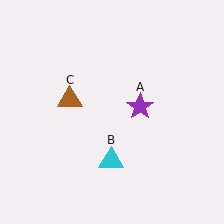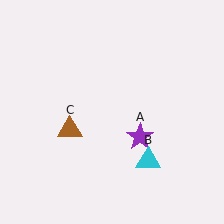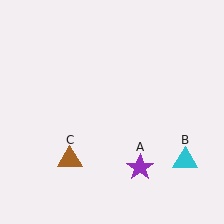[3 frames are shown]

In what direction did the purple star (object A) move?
The purple star (object A) moved down.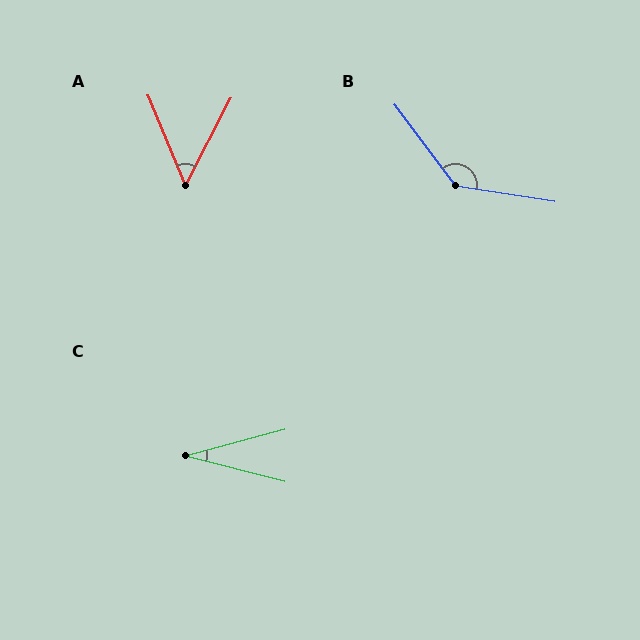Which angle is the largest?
B, at approximately 136 degrees.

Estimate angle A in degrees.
Approximately 50 degrees.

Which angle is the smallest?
C, at approximately 29 degrees.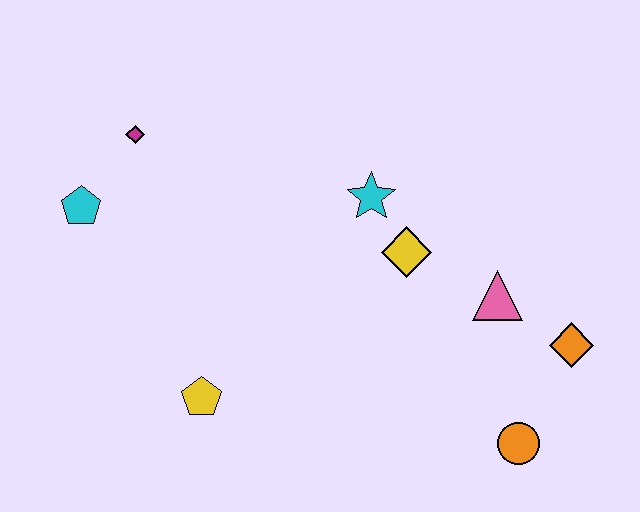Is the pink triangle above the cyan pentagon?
No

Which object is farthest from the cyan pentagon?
The orange diamond is farthest from the cyan pentagon.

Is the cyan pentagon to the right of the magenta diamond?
No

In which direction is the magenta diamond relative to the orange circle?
The magenta diamond is to the left of the orange circle.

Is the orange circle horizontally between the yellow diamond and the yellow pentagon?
No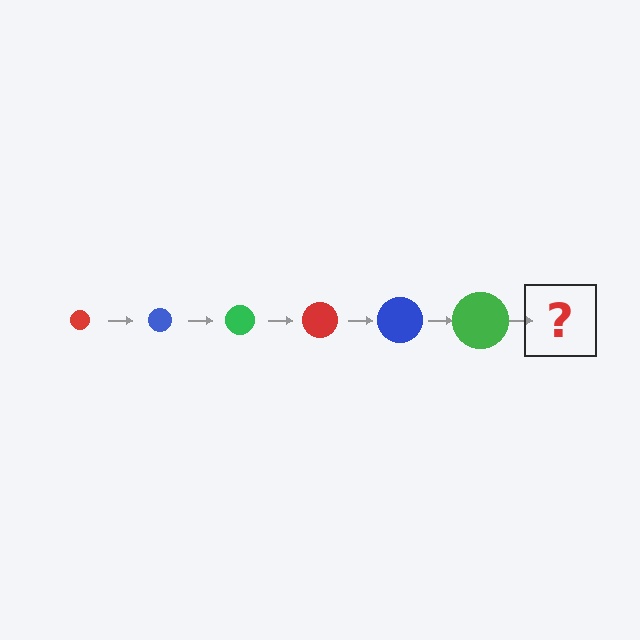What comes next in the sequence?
The next element should be a red circle, larger than the previous one.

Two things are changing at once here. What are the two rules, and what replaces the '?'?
The two rules are that the circle grows larger each step and the color cycles through red, blue, and green. The '?' should be a red circle, larger than the previous one.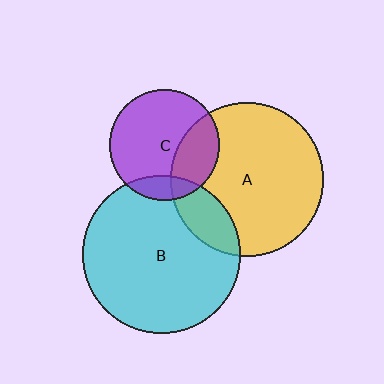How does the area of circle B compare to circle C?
Approximately 2.1 times.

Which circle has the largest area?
Circle B (cyan).